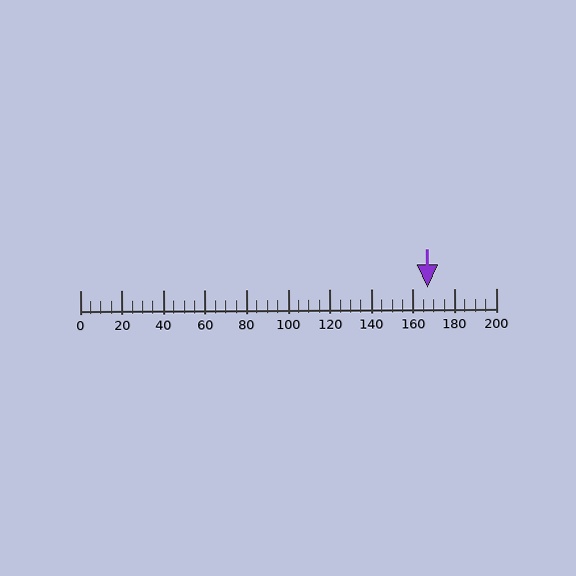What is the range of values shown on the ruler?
The ruler shows values from 0 to 200.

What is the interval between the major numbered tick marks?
The major tick marks are spaced 20 units apart.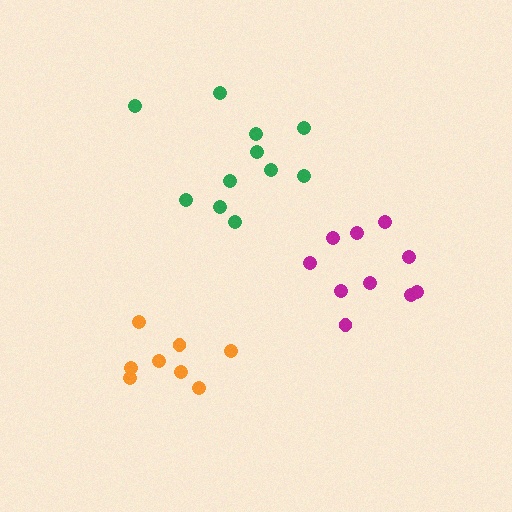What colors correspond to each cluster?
The clusters are colored: green, orange, magenta.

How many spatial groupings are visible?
There are 3 spatial groupings.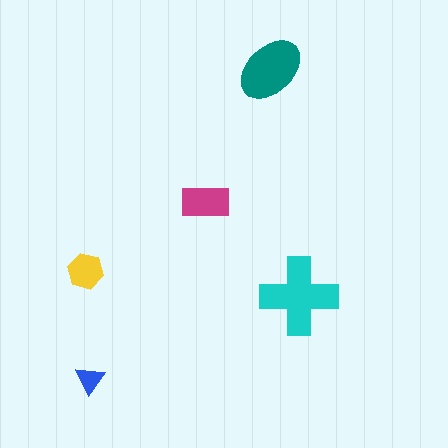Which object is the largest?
The cyan cross.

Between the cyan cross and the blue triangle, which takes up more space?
The cyan cross.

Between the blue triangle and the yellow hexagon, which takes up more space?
The yellow hexagon.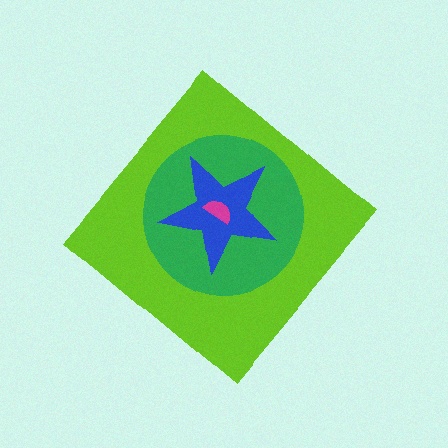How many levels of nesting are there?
4.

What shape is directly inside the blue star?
The magenta semicircle.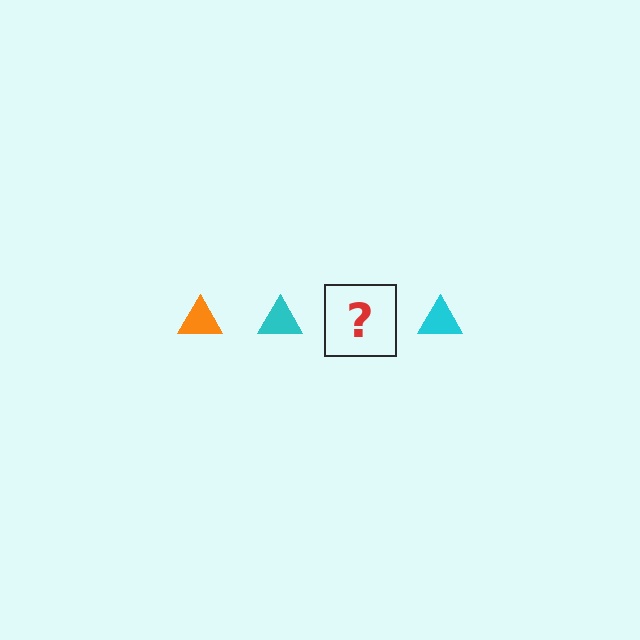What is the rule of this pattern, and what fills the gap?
The rule is that the pattern cycles through orange, cyan triangles. The gap should be filled with an orange triangle.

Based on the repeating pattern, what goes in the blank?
The blank should be an orange triangle.